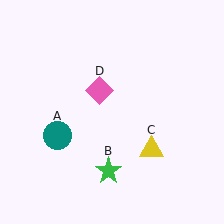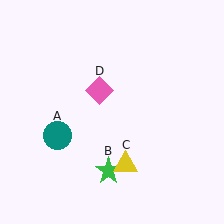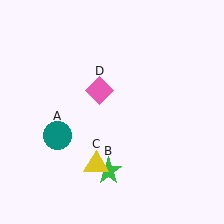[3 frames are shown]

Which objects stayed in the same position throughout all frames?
Teal circle (object A) and green star (object B) and pink diamond (object D) remained stationary.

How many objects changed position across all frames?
1 object changed position: yellow triangle (object C).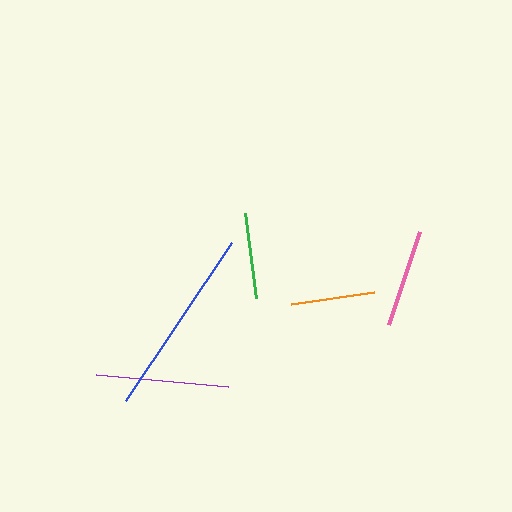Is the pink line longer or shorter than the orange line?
The pink line is longer than the orange line.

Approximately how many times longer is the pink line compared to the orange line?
The pink line is approximately 1.2 times the length of the orange line.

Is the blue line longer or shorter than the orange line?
The blue line is longer than the orange line.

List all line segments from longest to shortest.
From longest to shortest: blue, purple, pink, green, orange.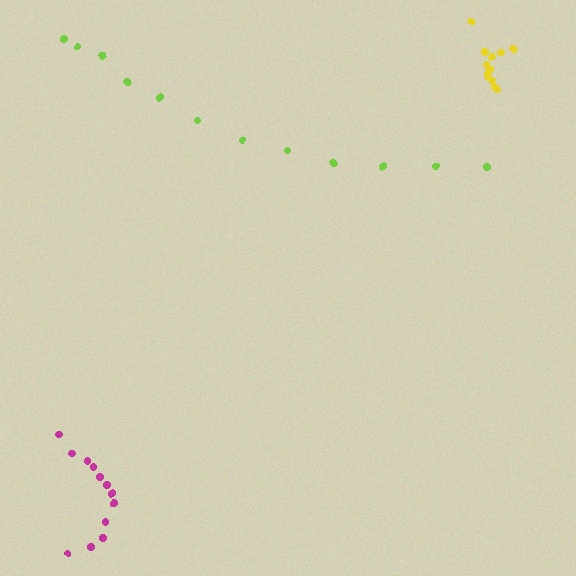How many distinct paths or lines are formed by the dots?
There are 3 distinct paths.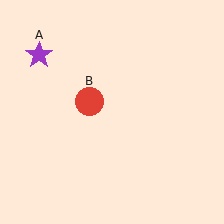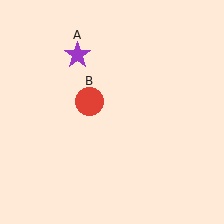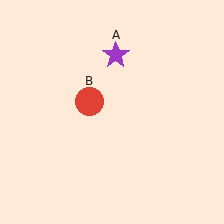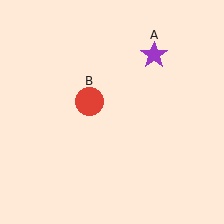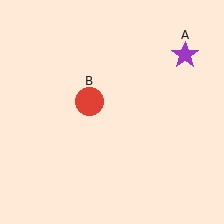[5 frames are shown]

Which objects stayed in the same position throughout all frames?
Red circle (object B) remained stationary.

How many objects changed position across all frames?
1 object changed position: purple star (object A).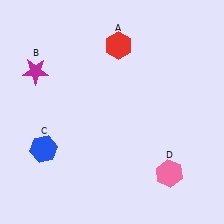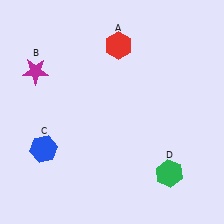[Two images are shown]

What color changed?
The hexagon (D) changed from pink in Image 1 to green in Image 2.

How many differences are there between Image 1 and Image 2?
There is 1 difference between the two images.